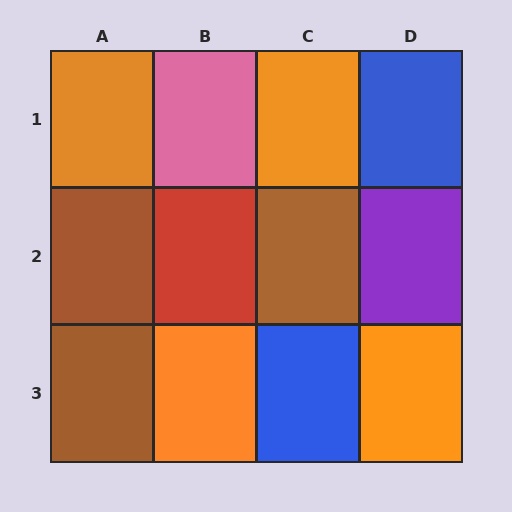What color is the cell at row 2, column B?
Red.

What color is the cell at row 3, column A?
Brown.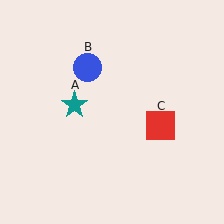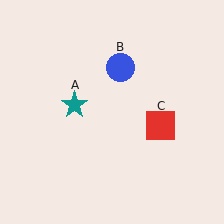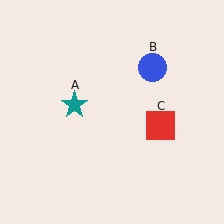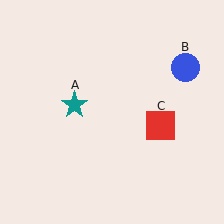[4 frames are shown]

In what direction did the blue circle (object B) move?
The blue circle (object B) moved right.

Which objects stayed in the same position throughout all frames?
Teal star (object A) and red square (object C) remained stationary.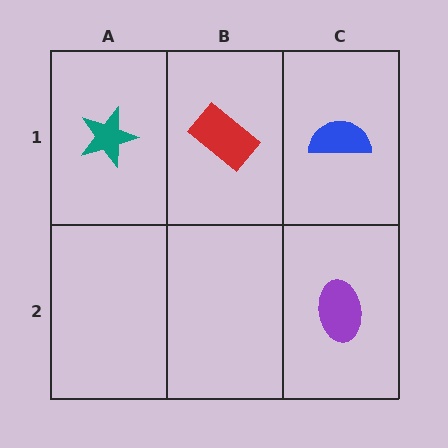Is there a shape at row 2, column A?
No, that cell is empty.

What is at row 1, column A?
A teal star.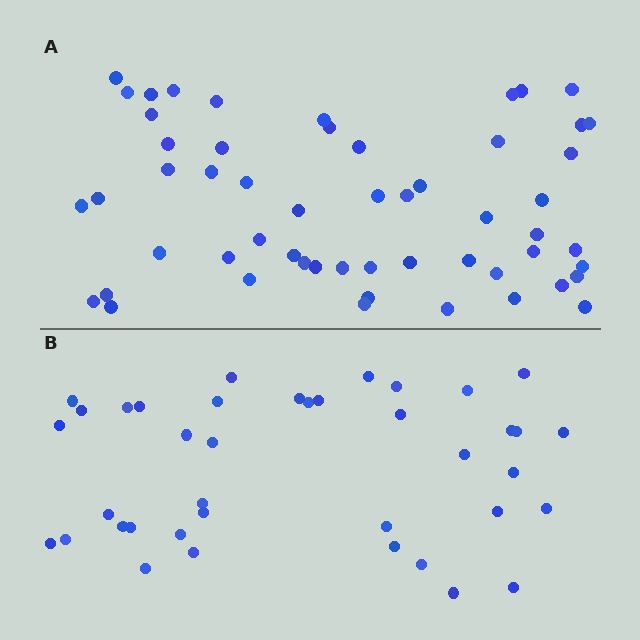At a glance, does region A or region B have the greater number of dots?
Region A (the top region) has more dots.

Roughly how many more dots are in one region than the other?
Region A has approximately 15 more dots than region B.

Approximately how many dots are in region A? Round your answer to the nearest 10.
About 60 dots. (The exact count is 55, which rounds to 60.)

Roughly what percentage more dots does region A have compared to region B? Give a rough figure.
About 40% more.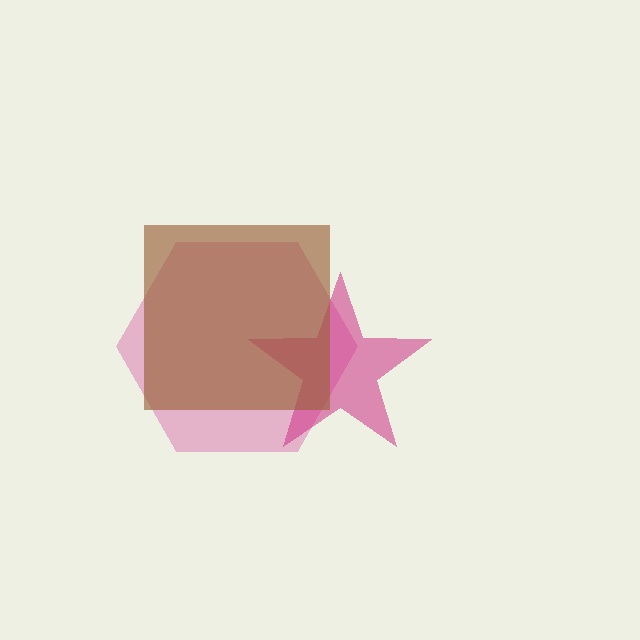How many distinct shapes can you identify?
There are 3 distinct shapes: a pink hexagon, a magenta star, a brown square.